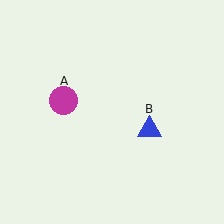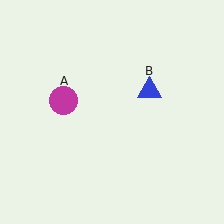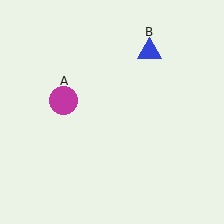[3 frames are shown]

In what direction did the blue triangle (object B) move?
The blue triangle (object B) moved up.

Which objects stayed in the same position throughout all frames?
Magenta circle (object A) remained stationary.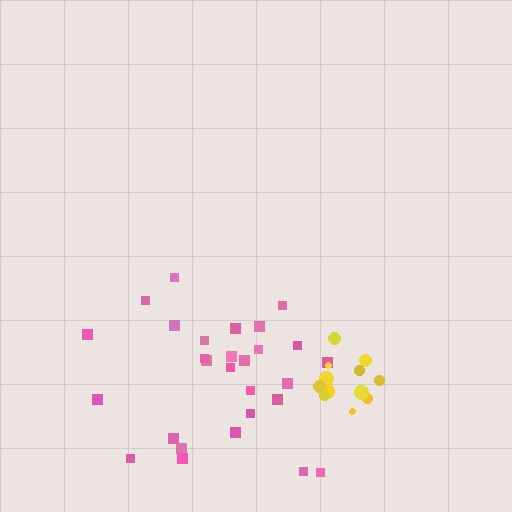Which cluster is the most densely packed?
Yellow.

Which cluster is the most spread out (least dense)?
Pink.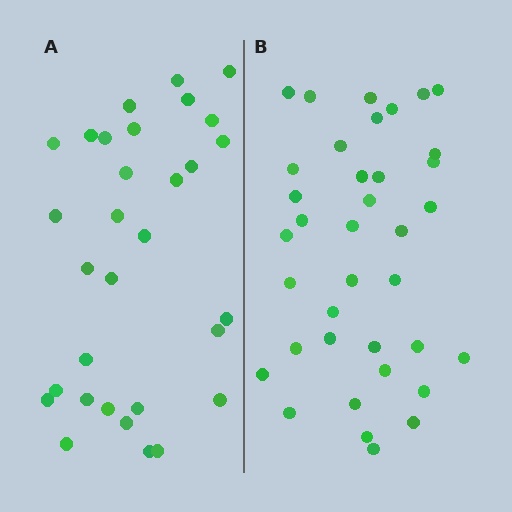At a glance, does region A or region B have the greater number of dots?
Region B (the right region) has more dots.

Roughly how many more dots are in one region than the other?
Region B has about 6 more dots than region A.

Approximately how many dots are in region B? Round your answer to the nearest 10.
About 40 dots. (The exact count is 37, which rounds to 40.)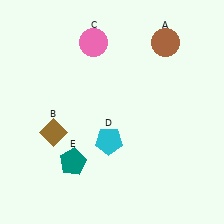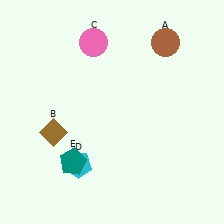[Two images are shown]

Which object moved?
The cyan pentagon (D) moved left.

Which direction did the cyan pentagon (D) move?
The cyan pentagon (D) moved left.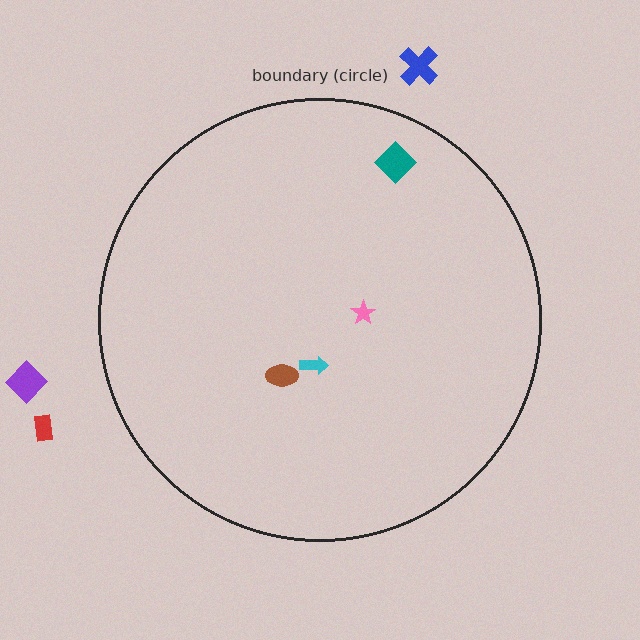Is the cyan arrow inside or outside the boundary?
Inside.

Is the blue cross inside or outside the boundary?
Outside.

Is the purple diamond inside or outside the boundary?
Outside.